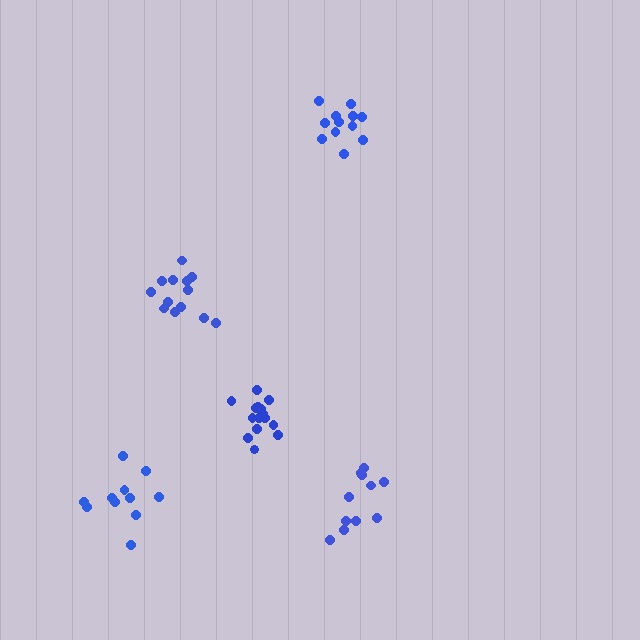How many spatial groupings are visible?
There are 5 spatial groupings.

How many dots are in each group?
Group 1: 12 dots, Group 2: 11 dots, Group 3: 11 dots, Group 4: 13 dots, Group 5: 15 dots (62 total).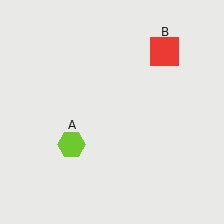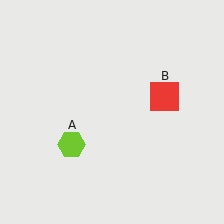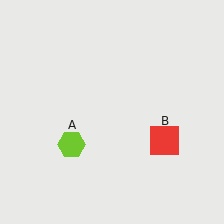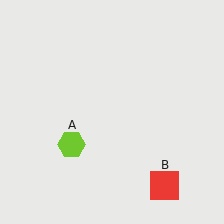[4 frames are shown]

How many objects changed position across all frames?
1 object changed position: red square (object B).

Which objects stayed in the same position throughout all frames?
Lime hexagon (object A) remained stationary.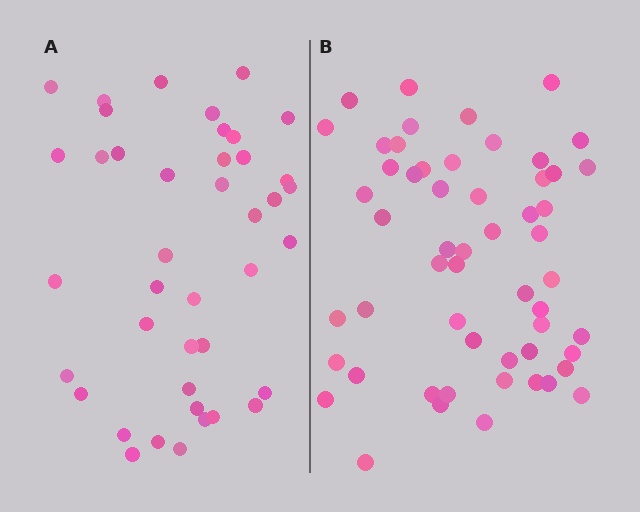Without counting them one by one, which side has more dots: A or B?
Region B (the right region) has more dots.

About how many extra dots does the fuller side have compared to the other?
Region B has approximately 15 more dots than region A.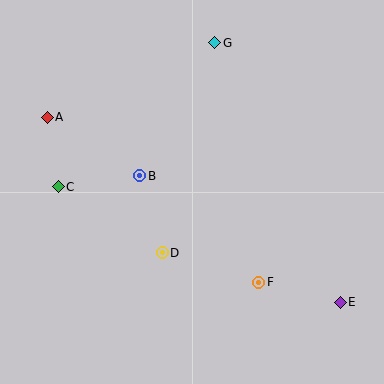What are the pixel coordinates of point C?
Point C is at (58, 187).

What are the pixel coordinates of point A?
Point A is at (47, 117).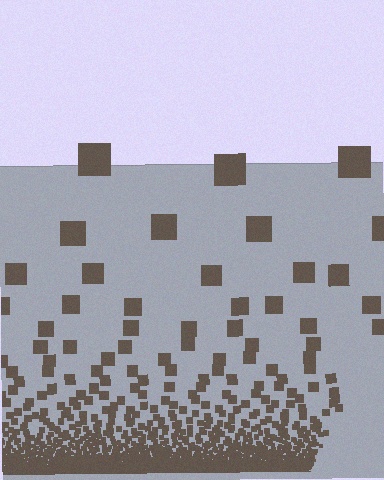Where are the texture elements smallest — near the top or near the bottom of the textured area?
Near the bottom.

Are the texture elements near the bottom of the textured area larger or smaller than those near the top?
Smaller. The gradient is inverted — elements near the bottom are smaller and denser.